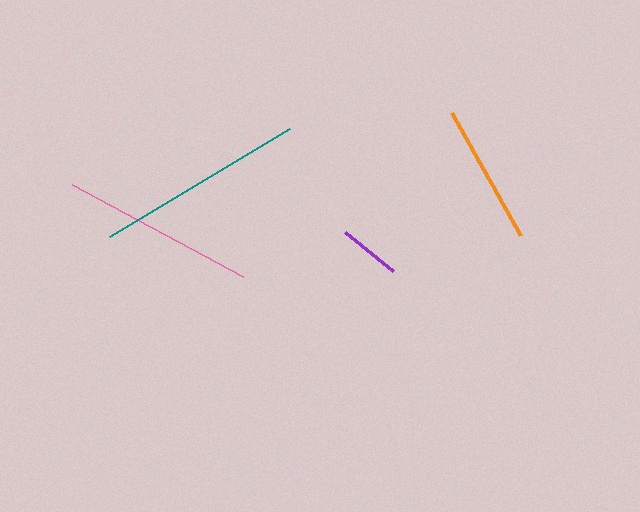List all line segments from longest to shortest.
From longest to shortest: teal, pink, orange, purple.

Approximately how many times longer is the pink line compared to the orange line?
The pink line is approximately 1.4 times the length of the orange line.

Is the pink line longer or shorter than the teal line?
The teal line is longer than the pink line.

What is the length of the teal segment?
The teal segment is approximately 209 pixels long.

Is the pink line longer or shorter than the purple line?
The pink line is longer than the purple line.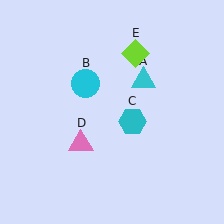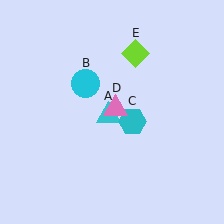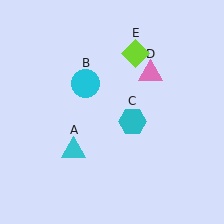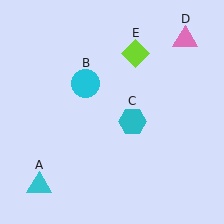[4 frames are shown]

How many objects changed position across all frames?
2 objects changed position: cyan triangle (object A), pink triangle (object D).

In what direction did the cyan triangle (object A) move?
The cyan triangle (object A) moved down and to the left.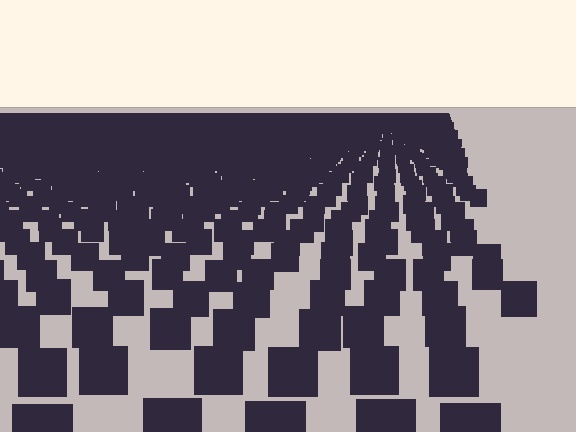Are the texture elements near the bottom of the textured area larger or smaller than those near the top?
Larger. Near the bottom, elements are closer to the viewer and appear at a bigger on-screen size.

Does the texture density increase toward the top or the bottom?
Density increases toward the top.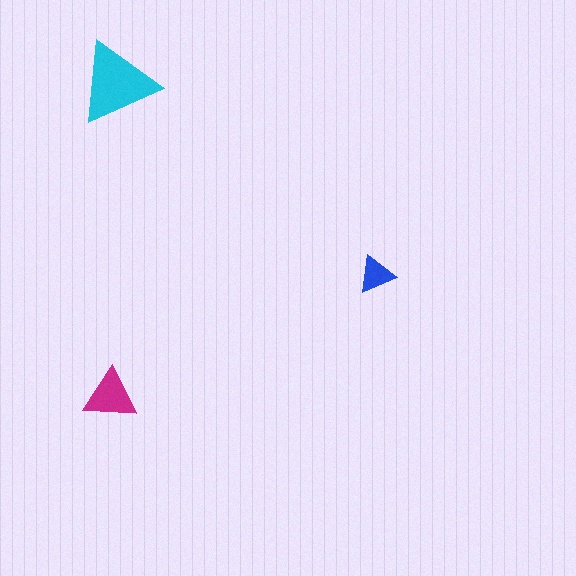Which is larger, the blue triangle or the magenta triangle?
The magenta one.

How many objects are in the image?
There are 3 objects in the image.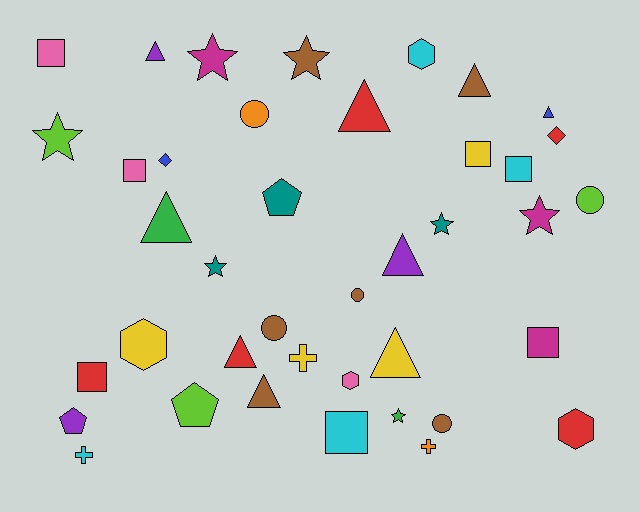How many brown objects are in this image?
There are 6 brown objects.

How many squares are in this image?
There are 7 squares.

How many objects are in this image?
There are 40 objects.